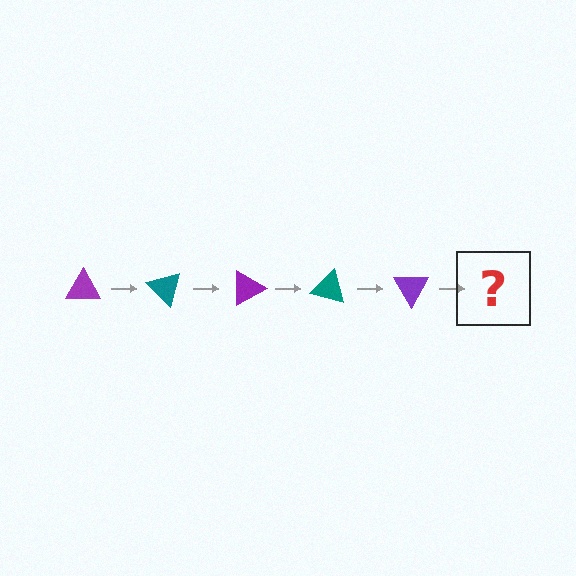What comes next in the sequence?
The next element should be a teal triangle, rotated 225 degrees from the start.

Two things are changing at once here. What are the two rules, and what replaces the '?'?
The two rules are that it rotates 45 degrees each step and the color cycles through purple and teal. The '?' should be a teal triangle, rotated 225 degrees from the start.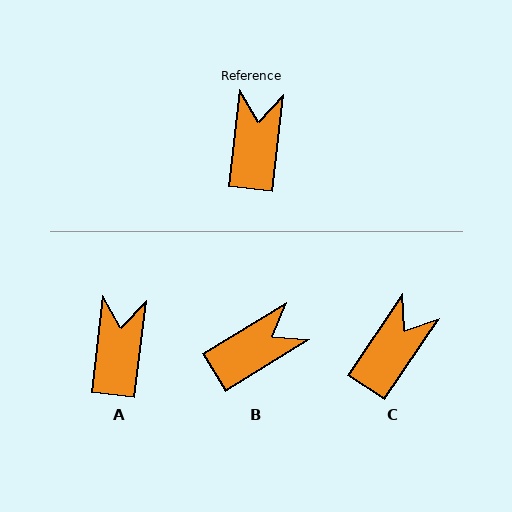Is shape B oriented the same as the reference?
No, it is off by about 52 degrees.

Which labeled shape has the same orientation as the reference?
A.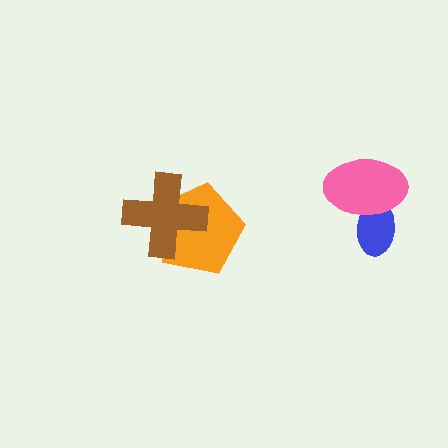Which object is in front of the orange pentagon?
The brown cross is in front of the orange pentagon.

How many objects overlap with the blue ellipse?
1 object overlaps with the blue ellipse.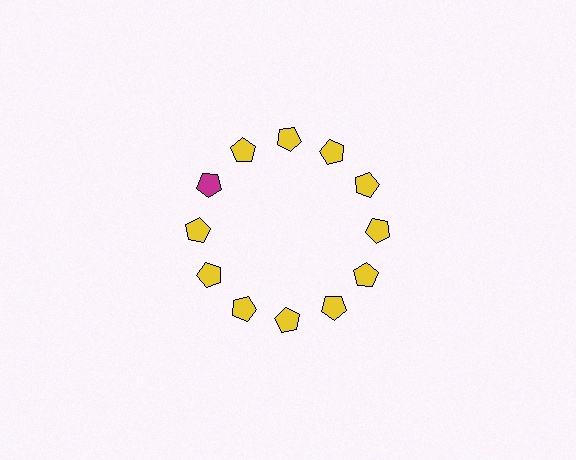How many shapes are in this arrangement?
There are 12 shapes arranged in a ring pattern.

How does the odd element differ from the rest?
It has a different color: magenta instead of yellow.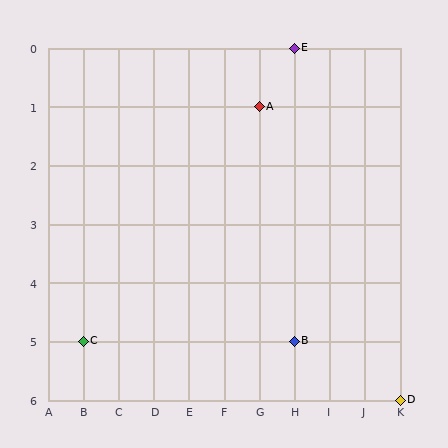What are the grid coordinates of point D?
Point D is at grid coordinates (K, 6).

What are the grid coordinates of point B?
Point B is at grid coordinates (H, 5).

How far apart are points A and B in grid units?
Points A and B are 1 column and 4 rows apart (about 4.1 grid units diagonally).